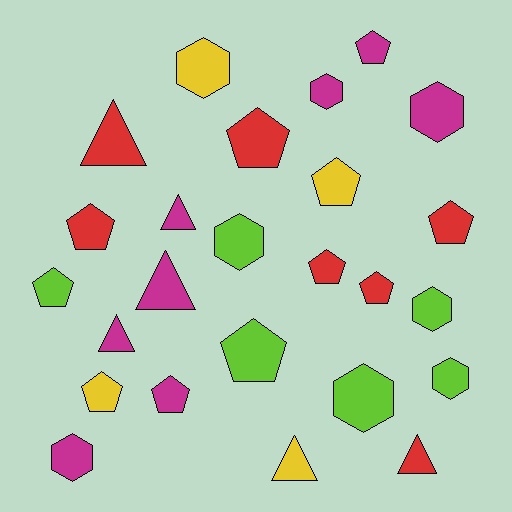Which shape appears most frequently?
Pentagon, with 11 objects.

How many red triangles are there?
There are 2 red triangles.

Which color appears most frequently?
Magenta, with 8 objects.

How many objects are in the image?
There are 25 objects.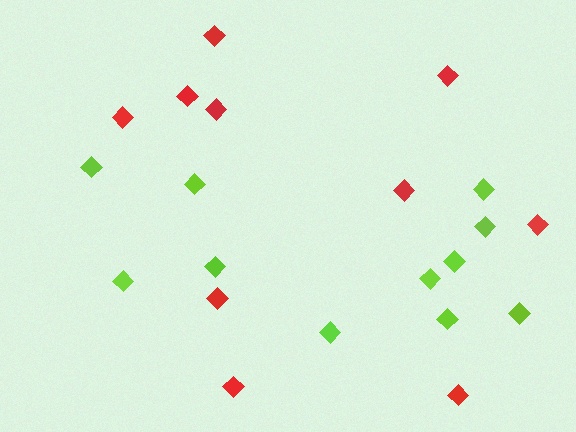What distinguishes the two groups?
There are 2 groups: one group of red diamonds (10) and one group of lime diamonds (11).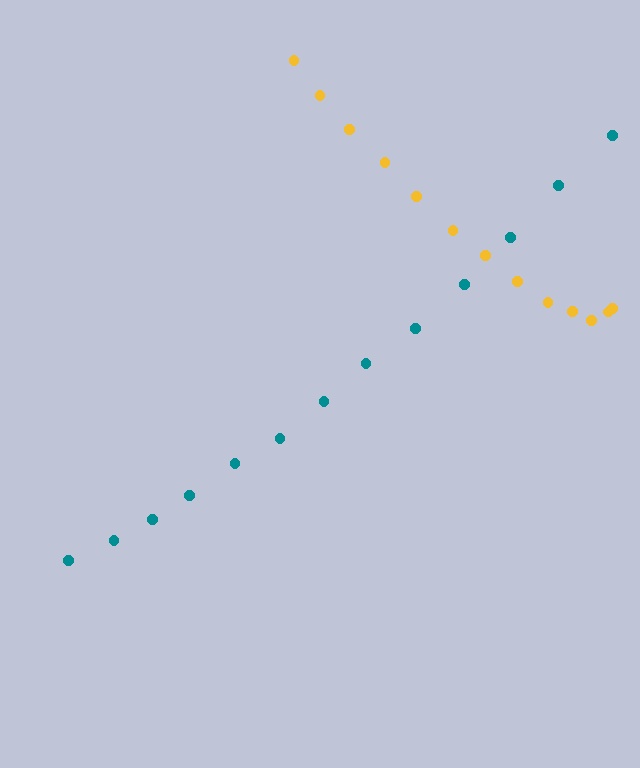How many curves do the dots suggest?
There are 2 distinct paths.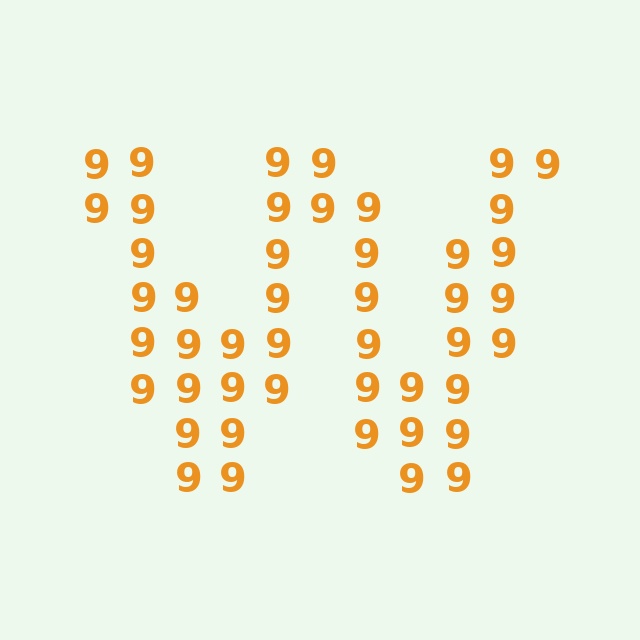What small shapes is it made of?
It is made of small digit 9's.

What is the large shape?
The large shape is the letter W.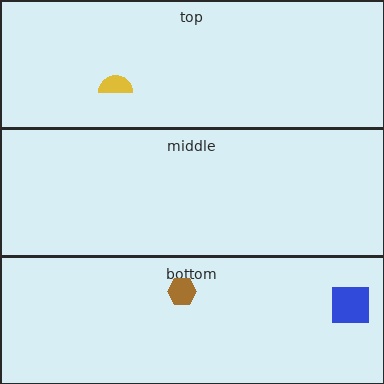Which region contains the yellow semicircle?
The top region.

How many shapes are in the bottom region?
2.